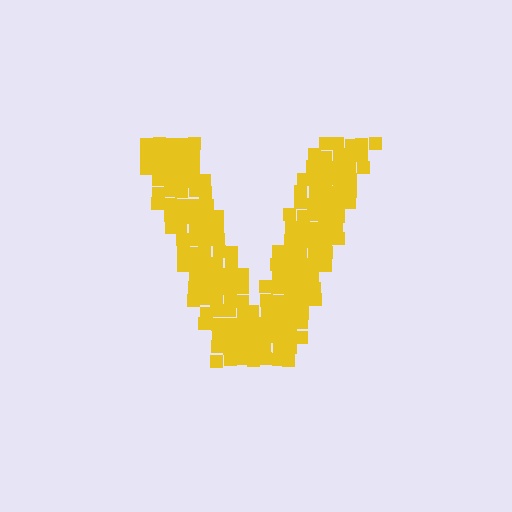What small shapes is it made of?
It is made of small squares.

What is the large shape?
The large shape is the letter V.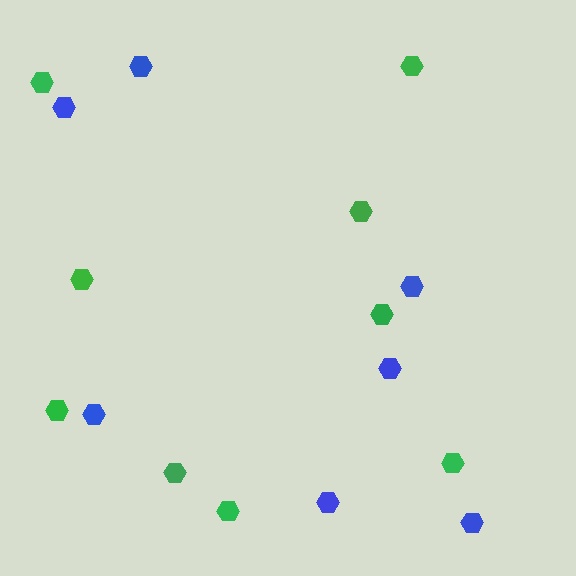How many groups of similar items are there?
There are 2 groups: one group of blue hexagons (7) and one group of green hexagons (9).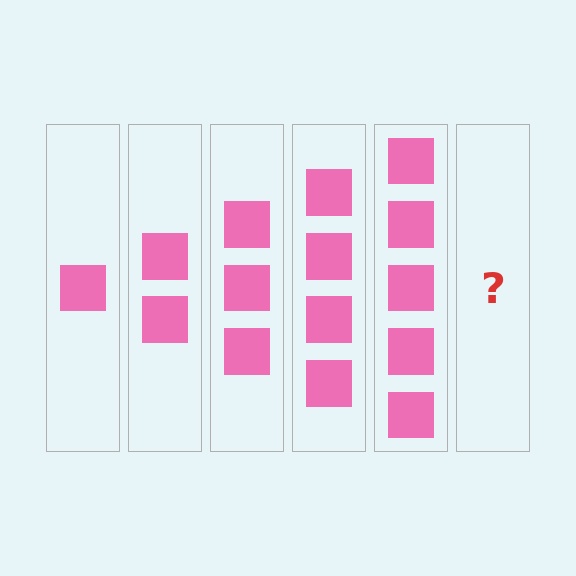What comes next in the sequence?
The next element should be 6 squares.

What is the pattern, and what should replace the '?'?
The pattern is that each step adds one more square. The '?' should be 6 squares.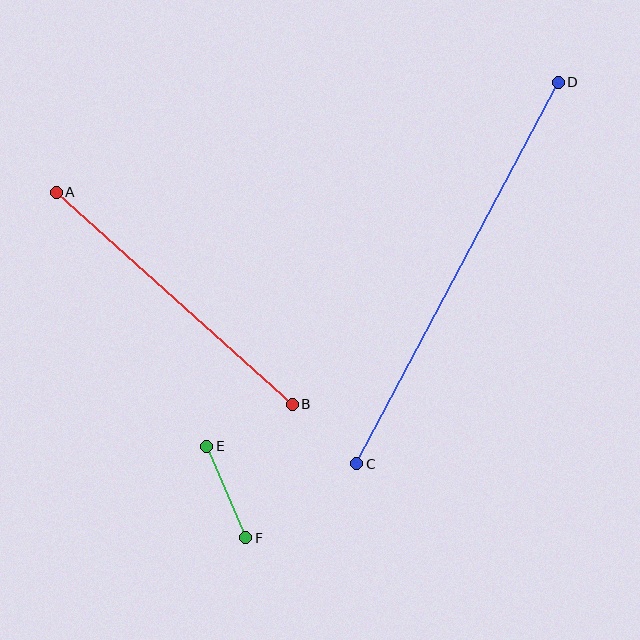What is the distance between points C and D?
The distance is approximately 432 pixels.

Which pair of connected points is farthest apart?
Points C and D are farthest apart.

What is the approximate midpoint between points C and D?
The midpoint is at approximately (458, 273) pixels.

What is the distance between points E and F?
The distance is approximately 99 pixels.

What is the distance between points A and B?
The distance is approximately 317 pixels.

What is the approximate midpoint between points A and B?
The midpoint is at approximately (174, 298) pixels.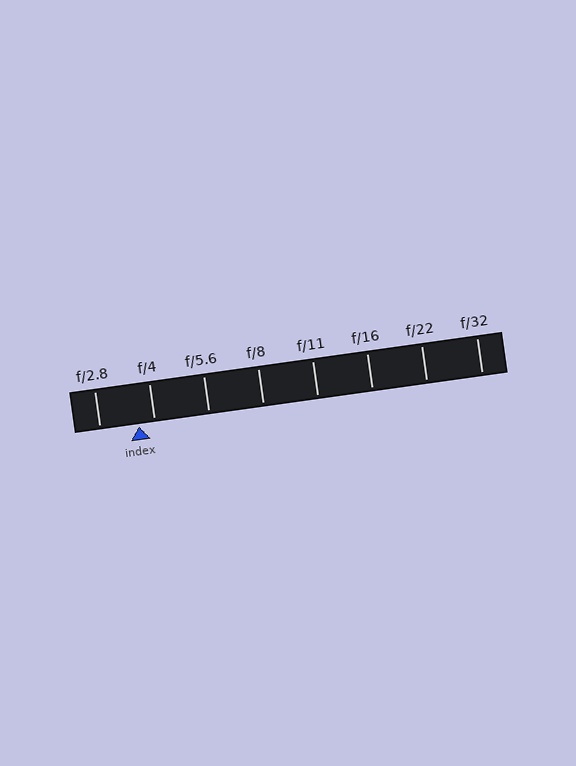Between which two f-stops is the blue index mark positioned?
The index mark is between f/2.8 and f/4.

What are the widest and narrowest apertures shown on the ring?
The widest aperture shown is f/2.8 and the narrowest is f/32.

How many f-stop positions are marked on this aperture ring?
There are 8 f-stop positions marked.